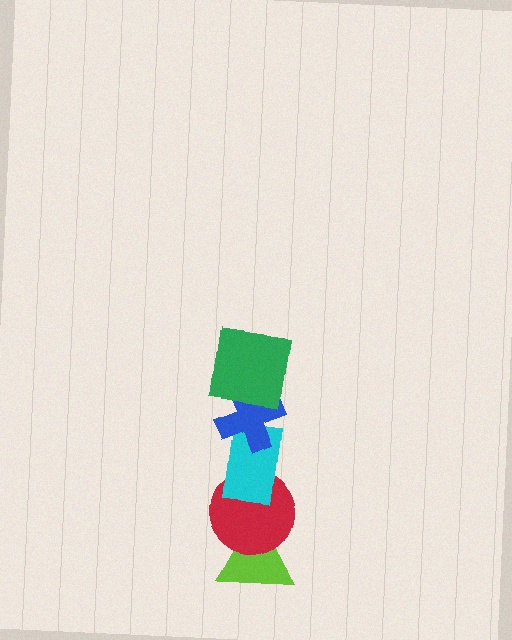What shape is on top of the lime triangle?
The red circle is on top of the lime triangle.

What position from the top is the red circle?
The red circle is 4th from the top.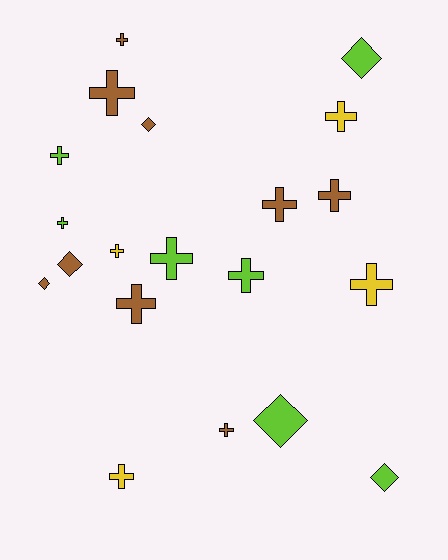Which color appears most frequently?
Brown, with 9 objects.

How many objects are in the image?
There are 20 objects.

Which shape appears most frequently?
Cross, with 14 objects.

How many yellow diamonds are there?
There are no yellow diamonds.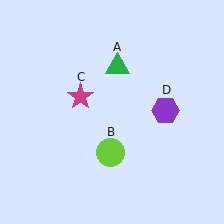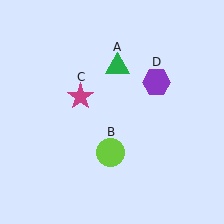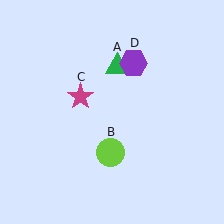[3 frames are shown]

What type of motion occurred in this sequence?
The purple hexagon (object D) rotated counterclockwise around the center of the scene.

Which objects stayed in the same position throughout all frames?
Green triangle (object A) and lime circle (object B) and magenta star (object C) remained stationary.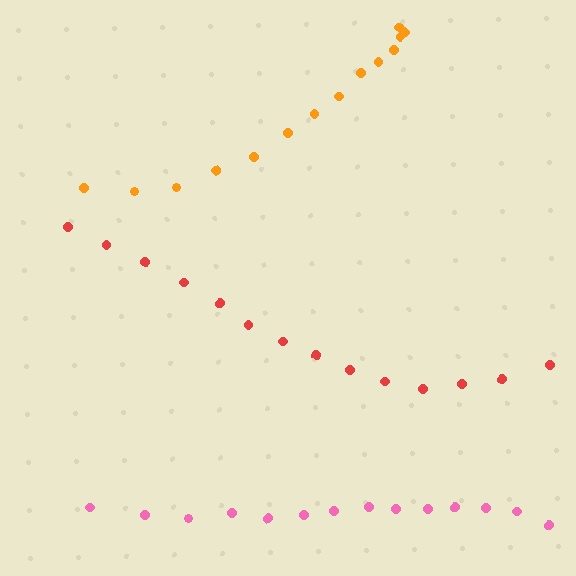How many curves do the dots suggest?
There are 3 distinct paths.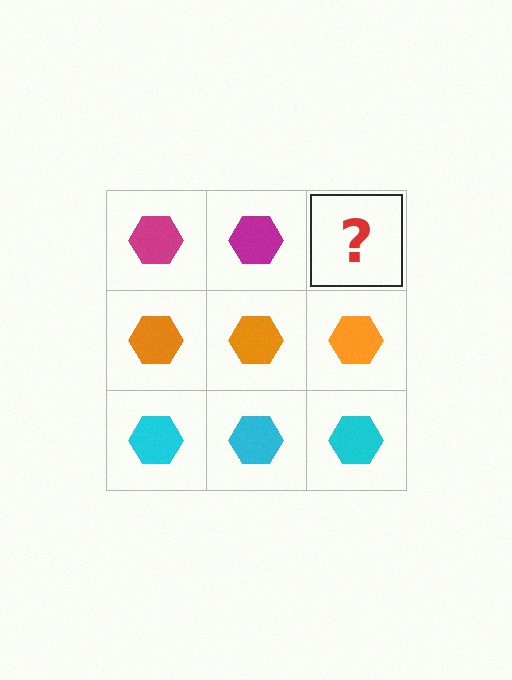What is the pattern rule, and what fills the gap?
The rule is that each row has a consistent color. The gap should be filled with a magenta hexagon.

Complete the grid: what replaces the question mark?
The question mark should be replaced with a magenta hexagon.